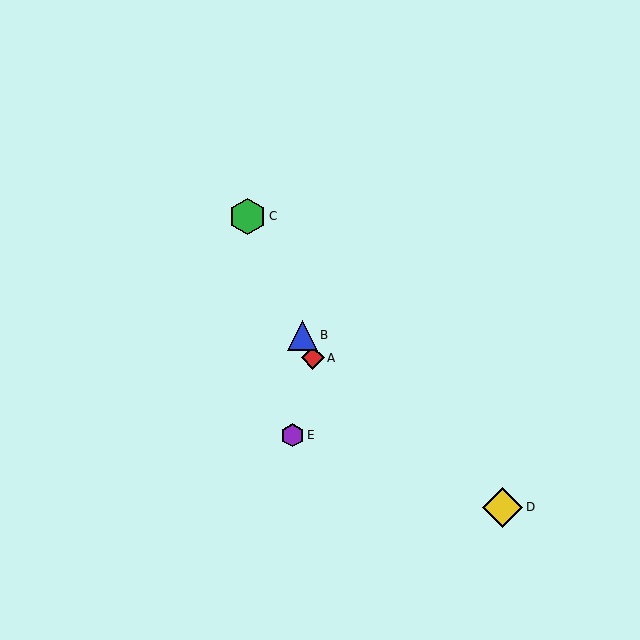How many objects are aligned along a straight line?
3 objects (A, B, C) are aligned along a straight line.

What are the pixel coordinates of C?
Object C is at (247, 217).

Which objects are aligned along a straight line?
Objects A, B, C are aligned along a straight line.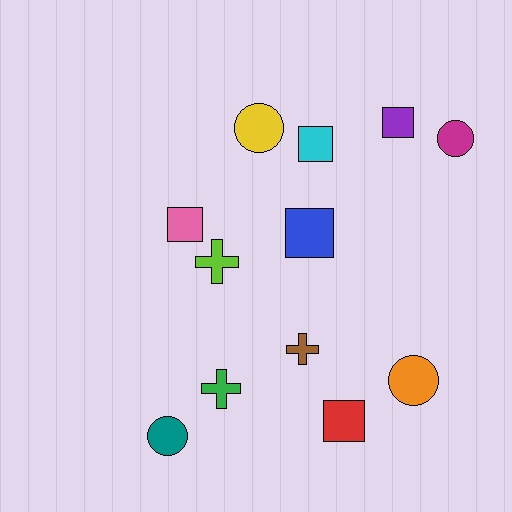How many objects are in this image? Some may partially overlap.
There are 12 objects.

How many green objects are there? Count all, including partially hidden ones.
There is 1 green object.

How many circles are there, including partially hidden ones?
There are 4 circles.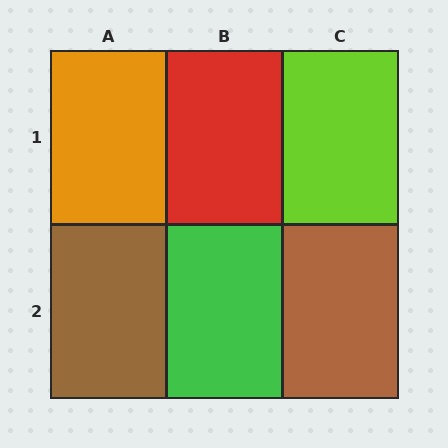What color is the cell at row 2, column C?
Brown.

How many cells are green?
1 cell is green.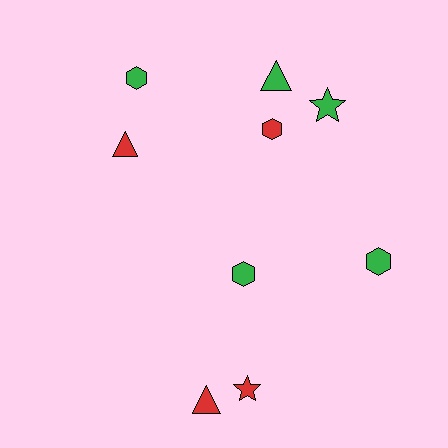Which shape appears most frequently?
Hexagon, with 4 objects.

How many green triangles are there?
There is 1 green triangle.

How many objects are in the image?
There are 9 objects.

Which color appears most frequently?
Green, with 5 objects.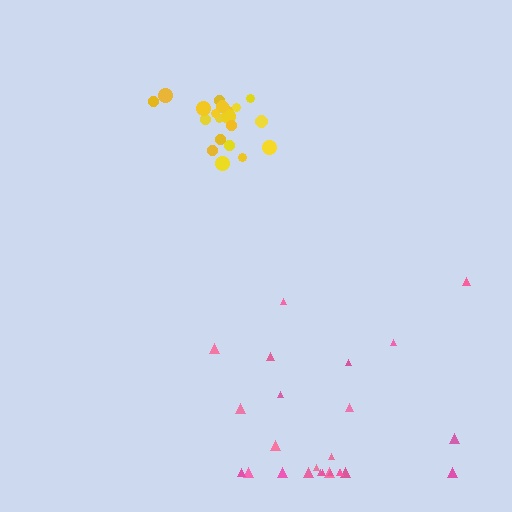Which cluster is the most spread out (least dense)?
Pink.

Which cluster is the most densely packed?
Yellow.